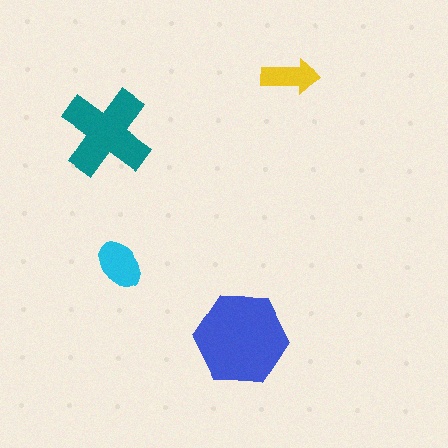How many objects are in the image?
There are 4 objects in the image.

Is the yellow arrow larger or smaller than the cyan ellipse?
Smaller.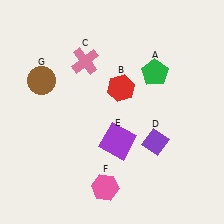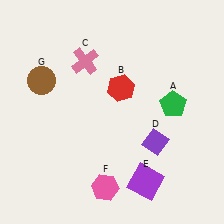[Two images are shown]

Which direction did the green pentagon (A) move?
The green pentagon (A) moved down.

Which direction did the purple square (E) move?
The purple square (E) moved down.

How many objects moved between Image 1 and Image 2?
2 objects moved between the two images.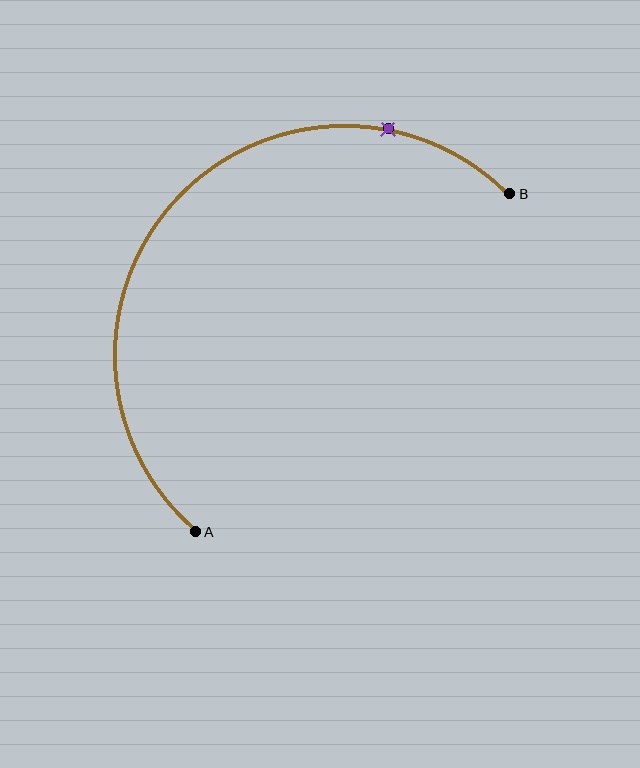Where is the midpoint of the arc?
The arc midpoint is the point on the curve farthest from the straight line joining A and B. It sits above and to the left of that line.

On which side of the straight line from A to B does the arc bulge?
The arc bulges above and to the left of the straight line connecting A and B.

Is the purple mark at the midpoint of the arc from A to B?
No. The purple mark lies on the arc but is closer to endpoint B. The arc midpoint would be at the point on the curve equidistant along the arc from both A and B.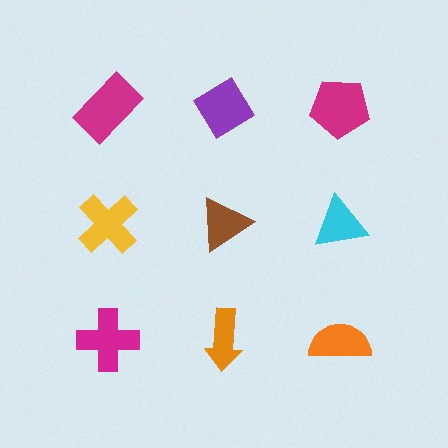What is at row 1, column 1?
A magenta rectangle.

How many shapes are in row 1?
3 shapes.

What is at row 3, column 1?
A magenta cross.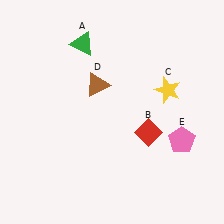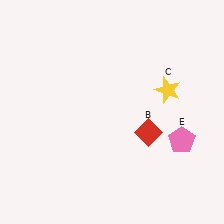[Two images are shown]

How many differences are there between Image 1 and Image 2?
There are 2 differences between the two images.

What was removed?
The green triangle (A), the brown triangle (D) were removed in Image 2.